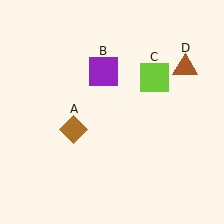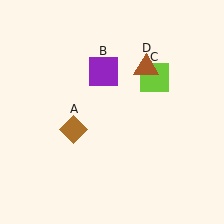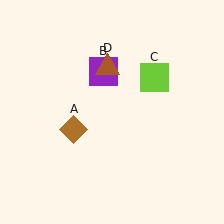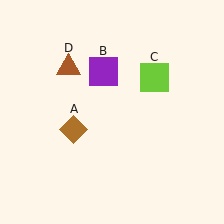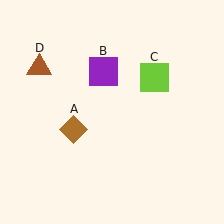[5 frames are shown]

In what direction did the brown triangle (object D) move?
The brown triangle (object D) moved left.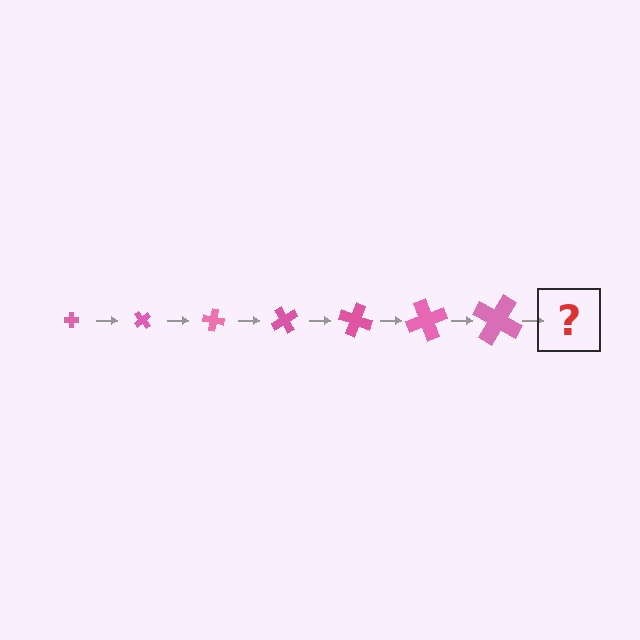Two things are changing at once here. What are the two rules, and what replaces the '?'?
The two rules are that the cross grows larger each step and it rotates 50 degrees each step. The '?' should be a cross, larger than the previous one and rotated 350 degrees from the start.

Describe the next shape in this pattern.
It should be a cross, larger than the previous one and rotated 350 degrees from the start.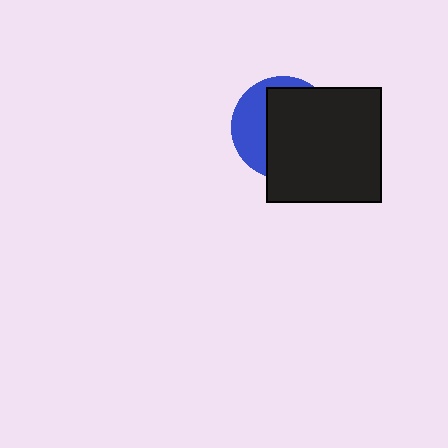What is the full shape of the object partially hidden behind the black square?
The partially hidden object is a blue circle.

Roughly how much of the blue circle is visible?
A small part of it is visible (roughly 34%).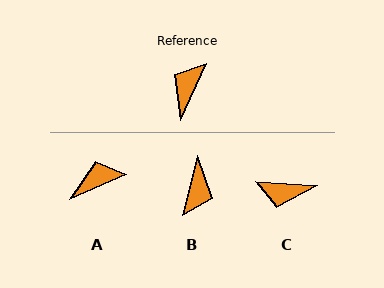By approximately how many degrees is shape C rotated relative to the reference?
Approximately 110 degrees counter-clockwise.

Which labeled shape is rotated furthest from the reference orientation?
B, about 169 degrees away.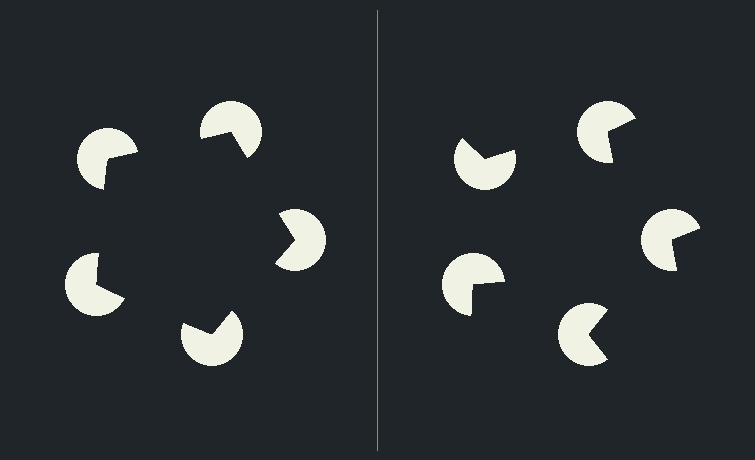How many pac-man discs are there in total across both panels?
10 — 5 on each side.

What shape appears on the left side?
An illusory pentagon.